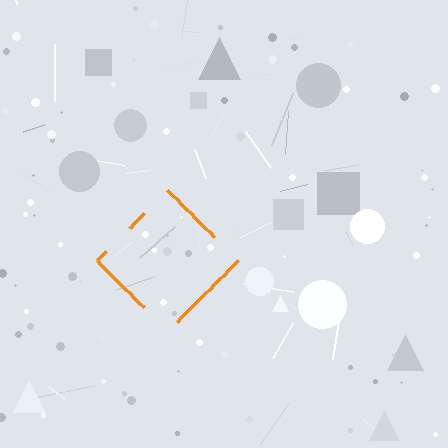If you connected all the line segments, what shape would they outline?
They would outline a diamond.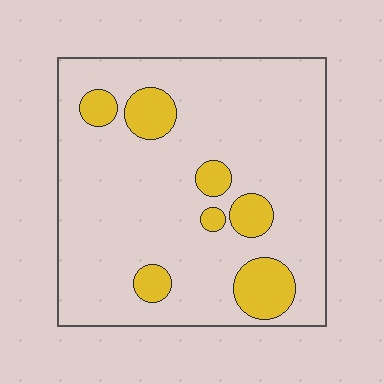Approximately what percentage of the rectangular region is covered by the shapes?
Approximately 15%.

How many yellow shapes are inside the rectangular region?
7.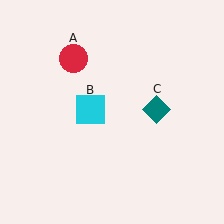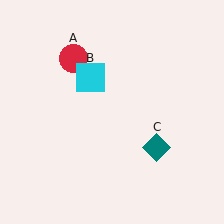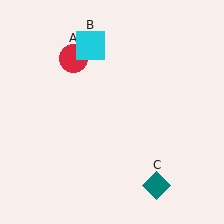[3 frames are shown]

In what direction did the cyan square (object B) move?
The cyan square (object B) moved up.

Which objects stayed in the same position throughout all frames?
Red circle (object A) remained stationary.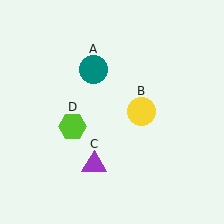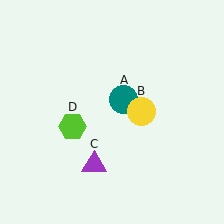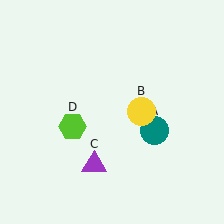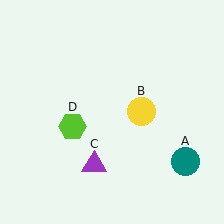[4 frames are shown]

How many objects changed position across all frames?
1 object changed position: teal circle (object A).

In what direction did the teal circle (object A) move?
The teal circle (object A) moved down and to the right.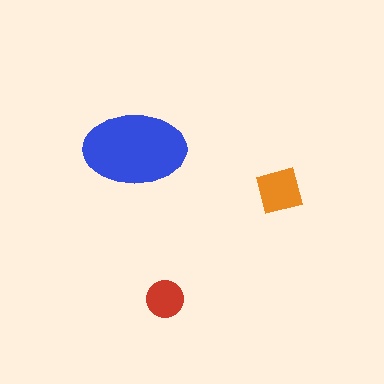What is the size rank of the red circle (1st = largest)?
3rd.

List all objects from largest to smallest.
The blue ellipse, the orange square, the red circle.